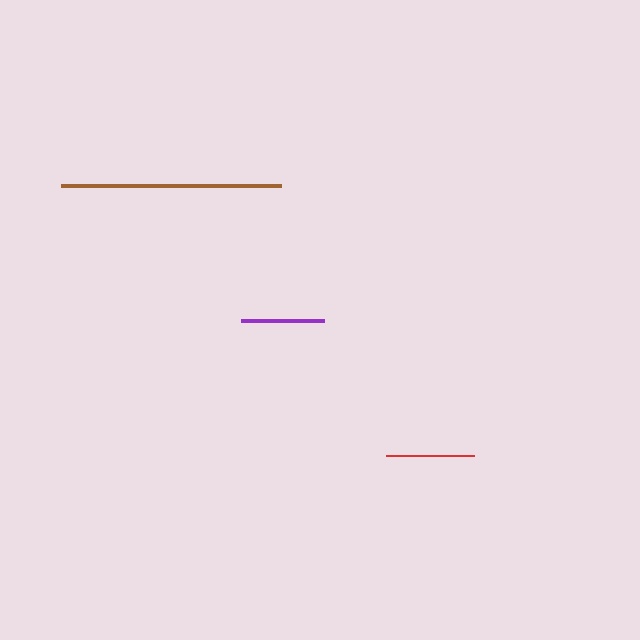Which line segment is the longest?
The brown line is the longest at approximately 220 pixels.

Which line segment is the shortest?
The purple line is the shortest at approximately 83 pixels.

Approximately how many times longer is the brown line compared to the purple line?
The brown line is approximately 2.7 times the length of the purple line.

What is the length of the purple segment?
The purple segment is approximately 83 pixels long.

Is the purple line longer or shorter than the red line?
The red line is longer than the purple line.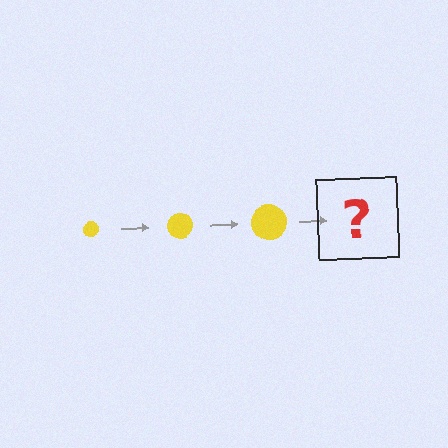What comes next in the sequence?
The next element should be a yellow circle, larger than the previous one.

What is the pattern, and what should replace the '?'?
The pattern is that the circle gets progressively larger each step. The '?' should be a yellow circle, larger than the previous one.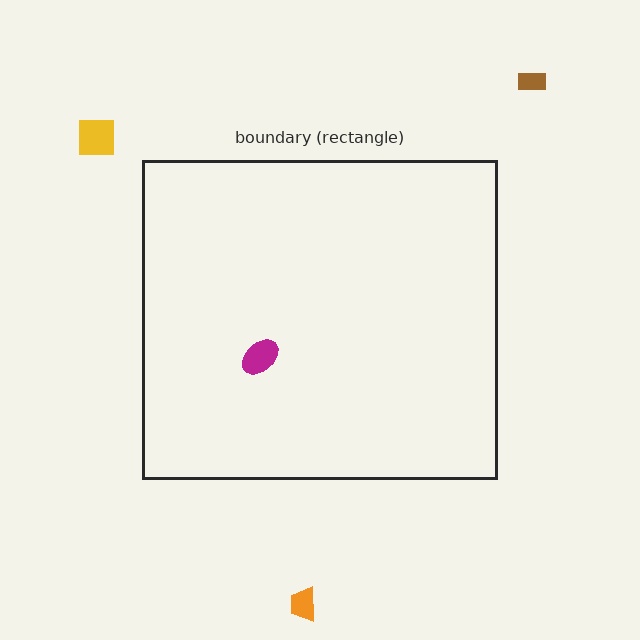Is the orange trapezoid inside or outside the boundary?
Outside.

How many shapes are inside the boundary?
1 inside, 3 outside.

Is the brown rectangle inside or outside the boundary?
Outside.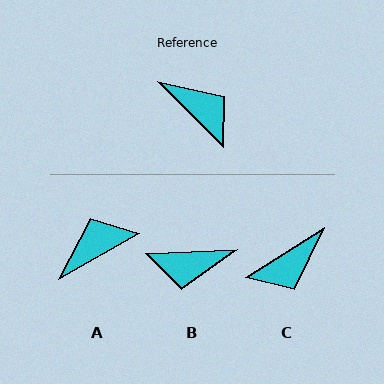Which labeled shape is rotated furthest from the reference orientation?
B, about 133 degrees away.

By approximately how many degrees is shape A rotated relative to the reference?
Approximately 75 degrees counter-clockwise.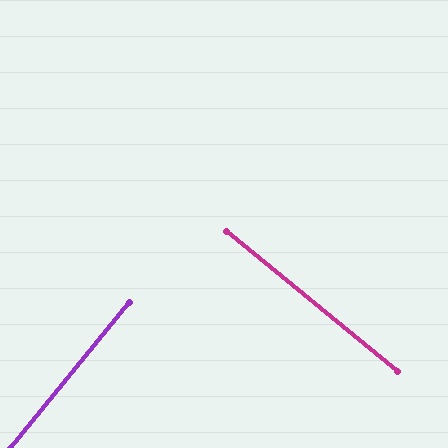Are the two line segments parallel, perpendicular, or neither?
Perpendicular — they meet at approximately 90°.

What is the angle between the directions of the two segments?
Approximately 90 degrees.